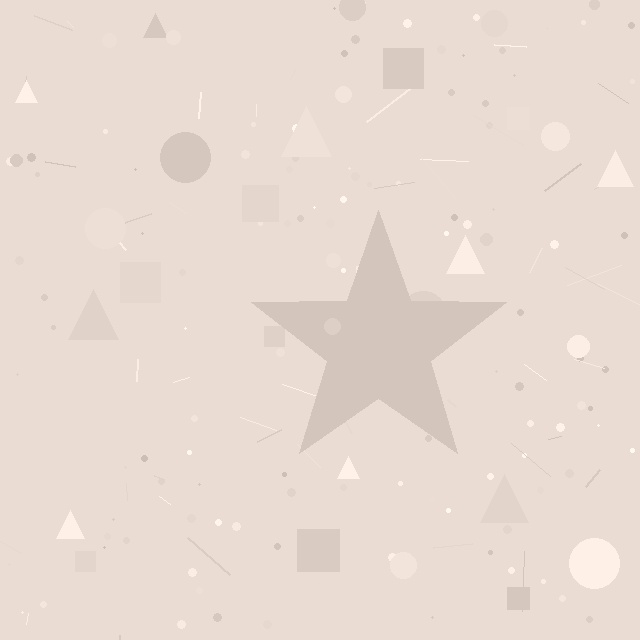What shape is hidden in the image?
A star is hidden in the image.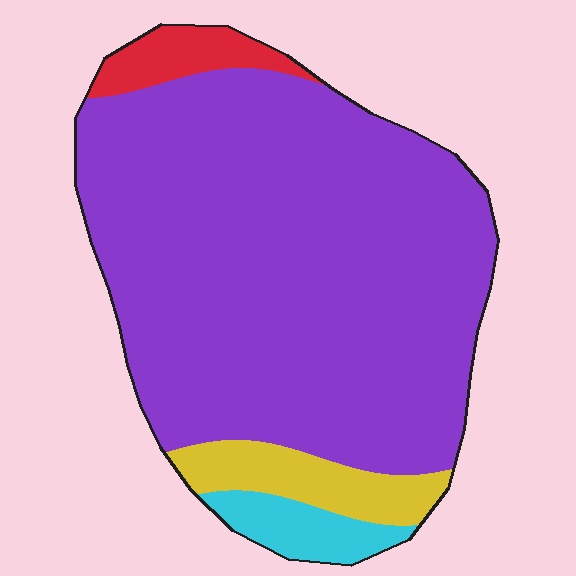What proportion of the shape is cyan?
Cyan covers around 5% of the shape.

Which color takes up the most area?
Purple, at roughly 80%.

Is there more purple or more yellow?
Purple.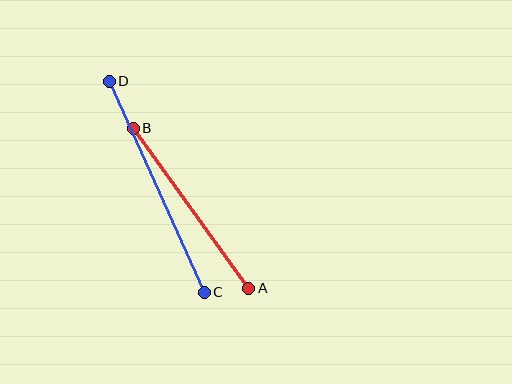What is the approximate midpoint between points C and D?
The midpoint is at approximately (157, 187) pixels.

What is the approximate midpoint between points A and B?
The midpoint is at approximately (191, 208) pixels.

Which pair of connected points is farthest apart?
Points C and D are farthest apart.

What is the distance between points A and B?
The distance is approximately 197 pixels.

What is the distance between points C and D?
The distance is approximately 231 pixels.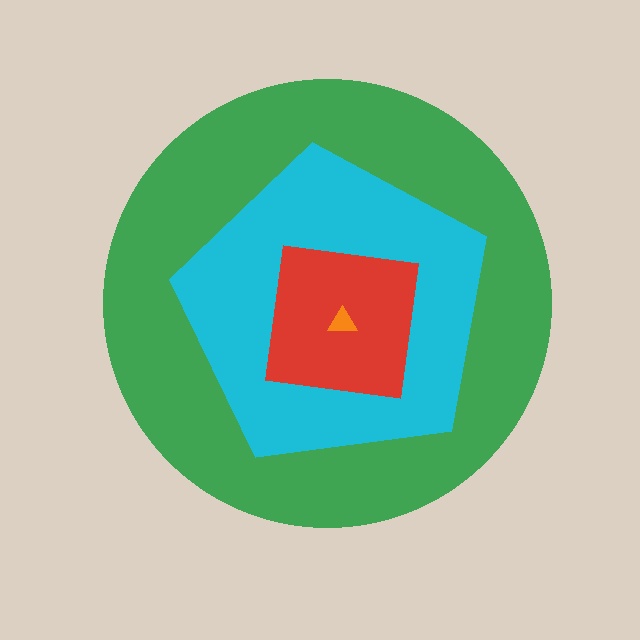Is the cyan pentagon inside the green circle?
Yes.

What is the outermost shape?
The green circle.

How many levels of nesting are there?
4.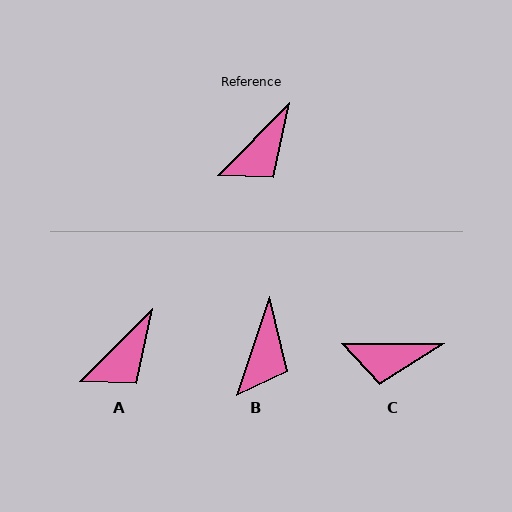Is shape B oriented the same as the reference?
No, it is off by about 26 degrees.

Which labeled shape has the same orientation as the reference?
A.